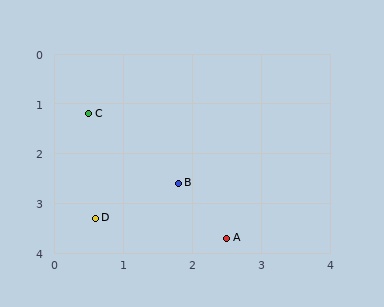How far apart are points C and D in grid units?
Points C and D are about 2.1 grid units apart.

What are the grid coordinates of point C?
Point C is at approximately (0.5, 1.2).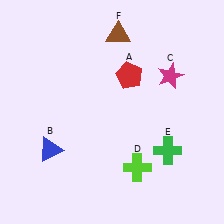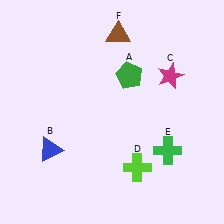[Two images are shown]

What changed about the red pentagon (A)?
In Image 1, A is red. In Image 2, it changed to green.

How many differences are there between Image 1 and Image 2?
There is 1 difference between the two images.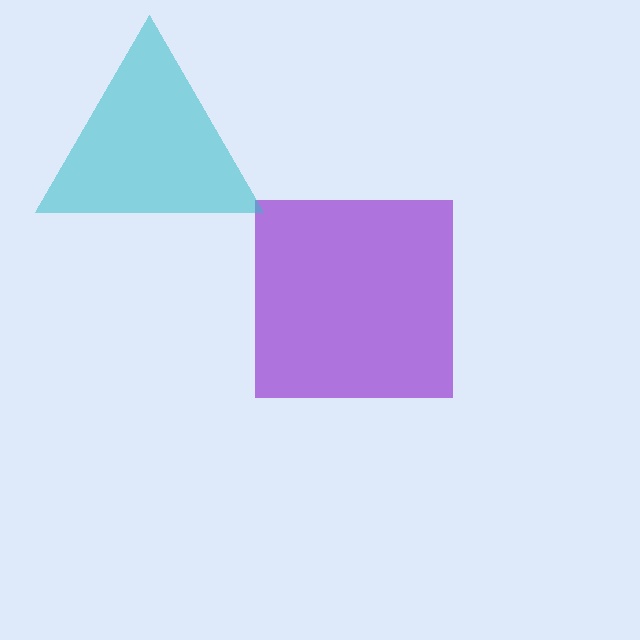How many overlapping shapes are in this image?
There are 2 overlapping shapes in the image.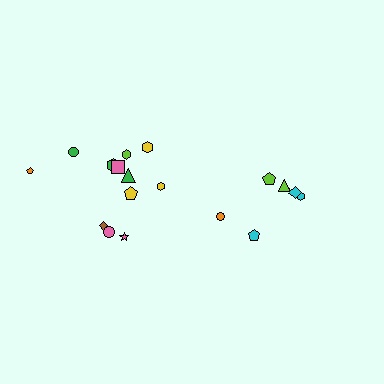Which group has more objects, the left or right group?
The left group.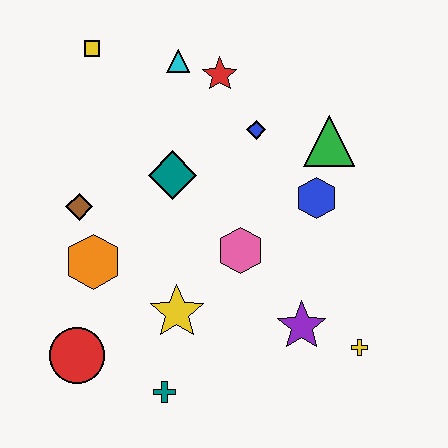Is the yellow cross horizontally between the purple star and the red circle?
No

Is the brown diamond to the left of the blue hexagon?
Yes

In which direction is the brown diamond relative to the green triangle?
The brown diamond is to the left of the green triangle.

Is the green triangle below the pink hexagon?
No